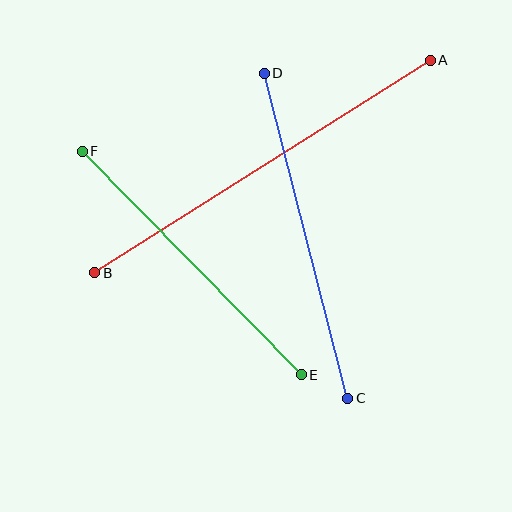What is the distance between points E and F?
The distance is approximately 313 pixels.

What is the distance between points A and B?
The distance is approximately 397 pixels.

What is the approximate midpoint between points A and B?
The midpoint is at approximately (262, 166) pixels.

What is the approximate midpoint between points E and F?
The midpoint is at approximately (192, 263) pixels.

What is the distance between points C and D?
The distance is approximately 335 pixels.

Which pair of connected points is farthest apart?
Points A and B are farthest apart.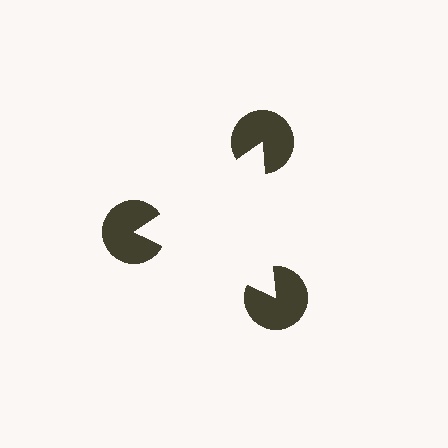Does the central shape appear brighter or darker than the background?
It typically appears slightly brighter than the background, even though no actual brightness change is drawn.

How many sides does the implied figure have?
3 sides.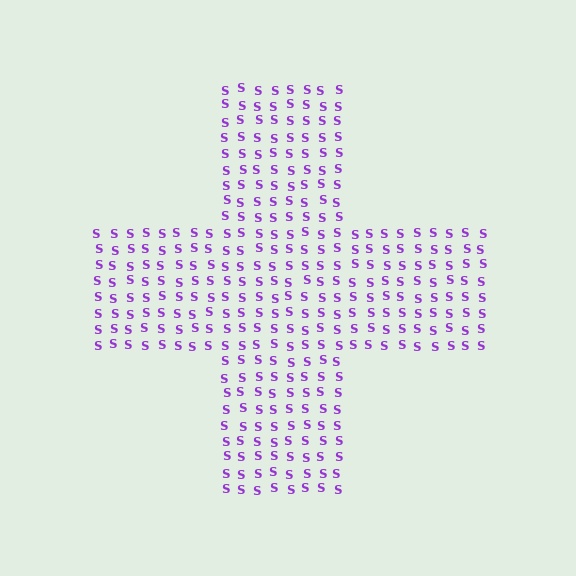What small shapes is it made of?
It is made of small letter S's.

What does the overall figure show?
The overall figure shows a cross.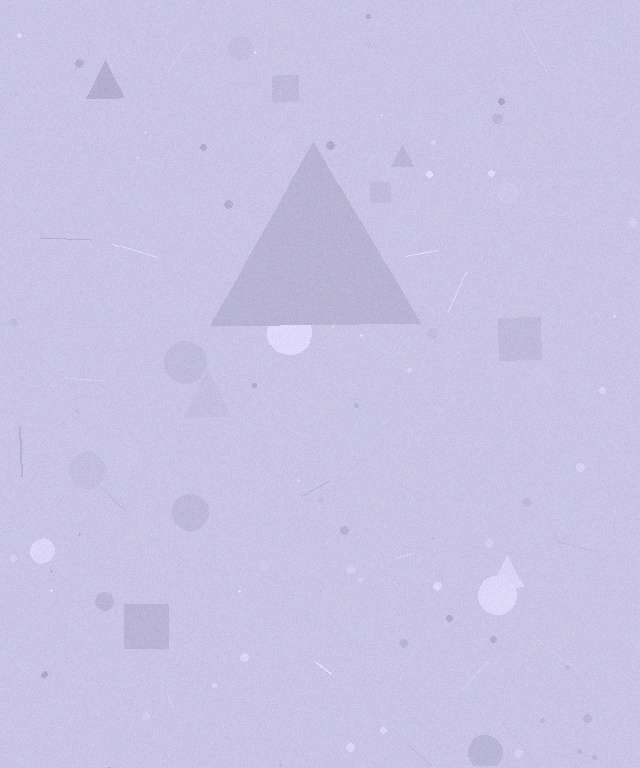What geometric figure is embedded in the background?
A triangle is embedded in the background.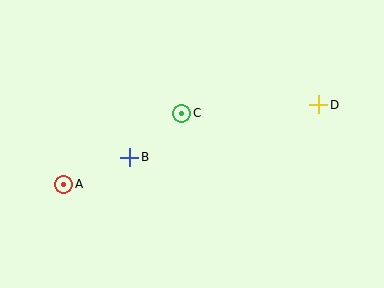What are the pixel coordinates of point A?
Point A is at (64, 184).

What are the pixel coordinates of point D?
Point D is at (319, 105).